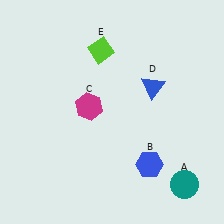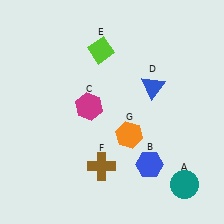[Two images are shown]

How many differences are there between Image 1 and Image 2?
There are 2 differences between the two images.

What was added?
A brown cross (F), an orange hexagon (G) were added in Image 2.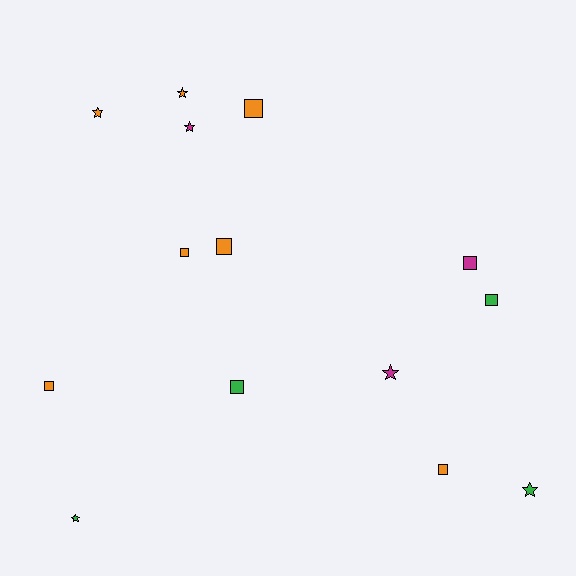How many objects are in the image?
There are 14 objects.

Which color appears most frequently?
Orange, with 7 objects.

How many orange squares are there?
There are 5 orange squares.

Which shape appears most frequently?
Square, with 8 objects.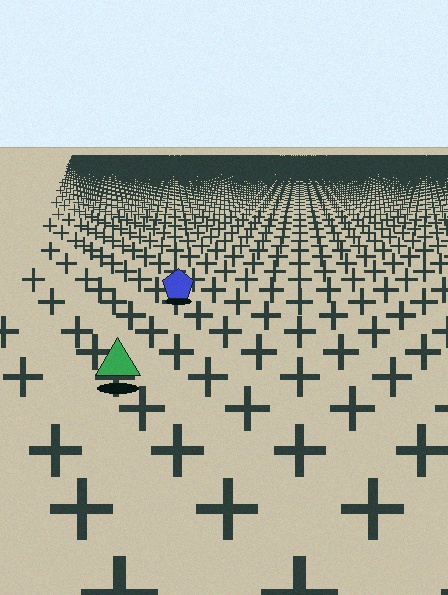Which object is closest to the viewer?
The green triangle is closest. The texture marks near it are larger and more spread out.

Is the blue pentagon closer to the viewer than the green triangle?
No. The green triangle is closer — you can tell from the texture gradient: the ground texture is coarser near it.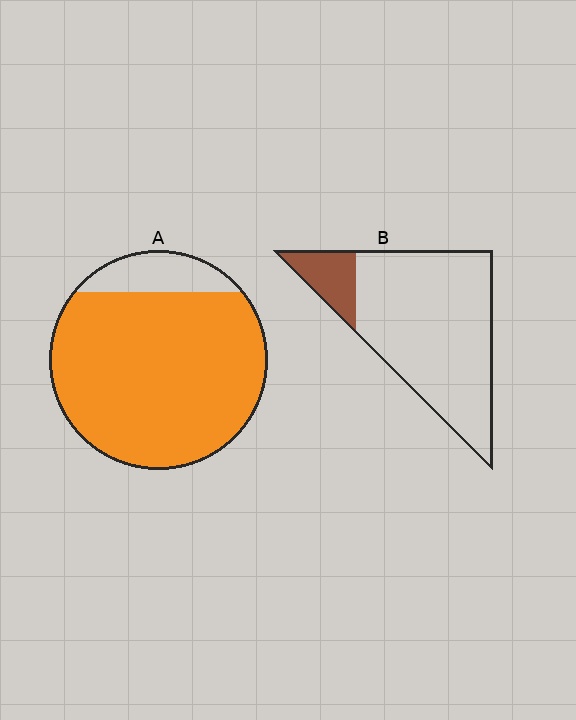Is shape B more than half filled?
No.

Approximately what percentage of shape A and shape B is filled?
A is approximately 85% and B is approximately 15%.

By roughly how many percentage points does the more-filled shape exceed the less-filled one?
By roughly 70 percentage points (A over B).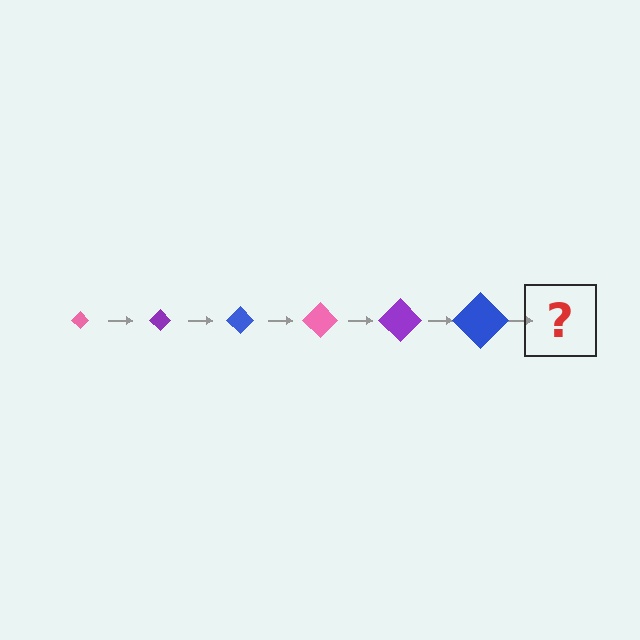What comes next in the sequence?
The next element should be a pink diamond, larger than the previous one.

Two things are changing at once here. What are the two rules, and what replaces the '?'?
The two rules are that the diamond grows larger each step and the color cycles through pink, purple, and blue. The '?' should be a pink diamond, larger than the previous one.